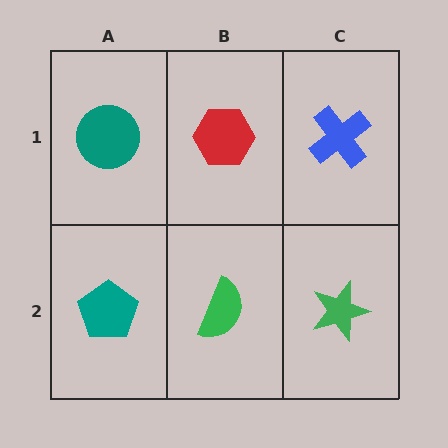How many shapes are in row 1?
3 shapes.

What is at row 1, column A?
A teal circle.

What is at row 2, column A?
A teal pentagon.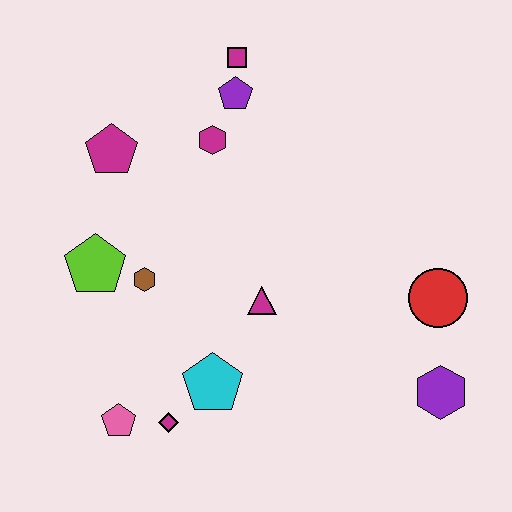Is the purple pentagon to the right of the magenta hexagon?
Yes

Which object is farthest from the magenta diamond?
The magenta square is farthest from the magenta diamond.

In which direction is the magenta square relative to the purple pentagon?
The magenta square is above the purple pentagon.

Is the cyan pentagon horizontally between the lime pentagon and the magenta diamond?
No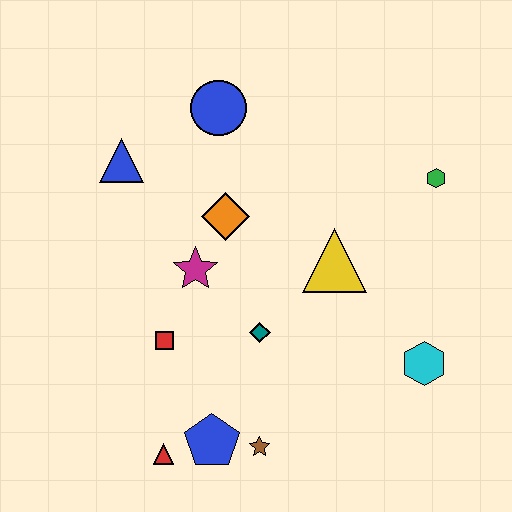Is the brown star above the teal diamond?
No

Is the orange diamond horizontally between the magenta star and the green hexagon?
Yes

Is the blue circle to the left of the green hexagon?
Yes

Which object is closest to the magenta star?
The orange diamond is closest to the magenta star.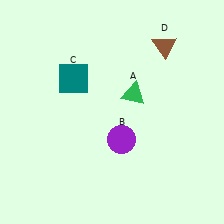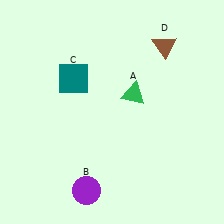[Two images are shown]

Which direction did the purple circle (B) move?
The purple circle (B) moved down.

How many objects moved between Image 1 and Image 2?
1 object moved between the two images.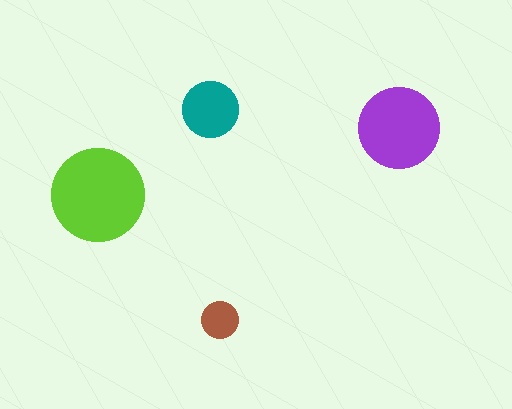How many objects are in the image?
There are 4 objects in the image.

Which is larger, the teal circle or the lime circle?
The lime one.